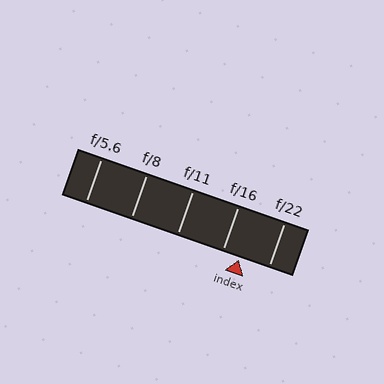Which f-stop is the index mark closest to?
The index mark is closest to f/16.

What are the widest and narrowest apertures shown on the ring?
The widest aperture shown is f/5.6 and the narrowest is f/22.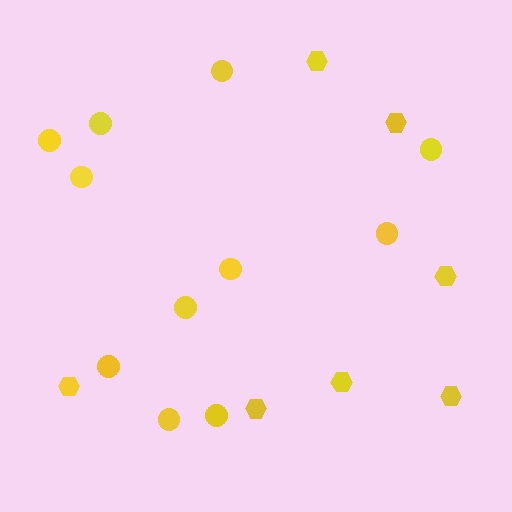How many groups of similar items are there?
There are 2 groups: one group of circles (11) and one group of hexagons (7).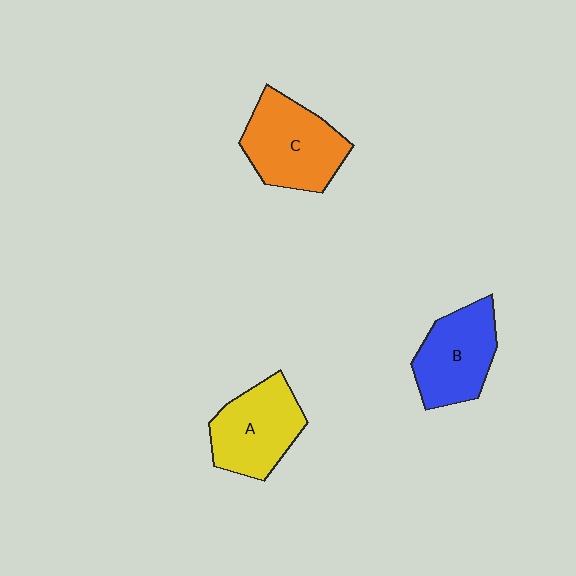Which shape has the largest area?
Shape C (orange).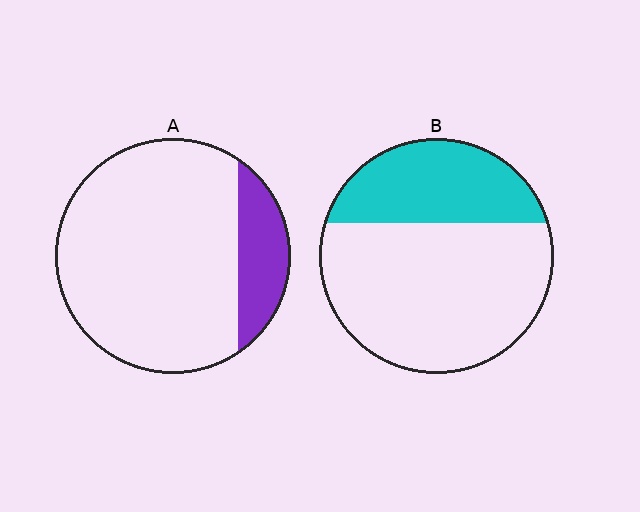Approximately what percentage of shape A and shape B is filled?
A is approximately 15% and B is approximately 30%.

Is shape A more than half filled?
No.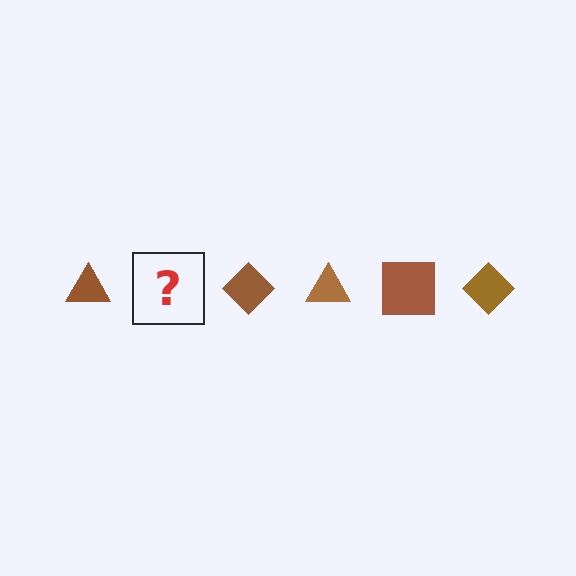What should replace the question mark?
The question mark should be replaced with a brown square.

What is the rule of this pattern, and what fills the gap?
The rule is that the pattern cycles through triangle, square, diamond shapes in brown. The gap should be filled with a brown square.